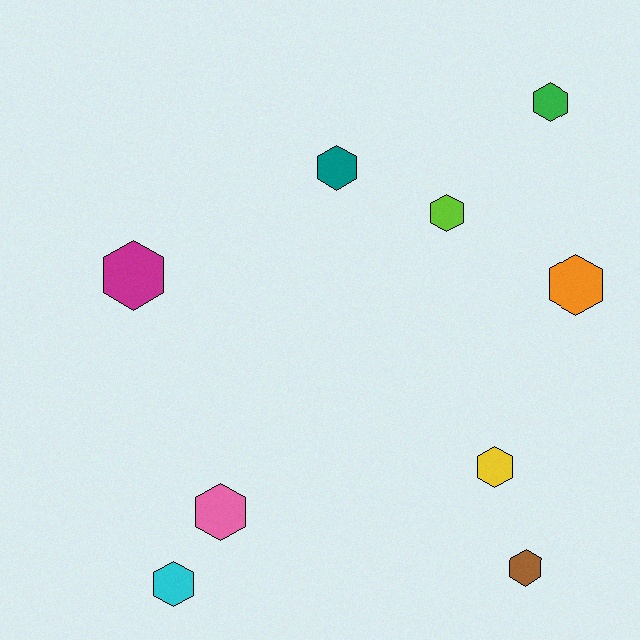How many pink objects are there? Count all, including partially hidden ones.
There is 1 pink object.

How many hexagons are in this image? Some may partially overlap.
There are 9 hexagons.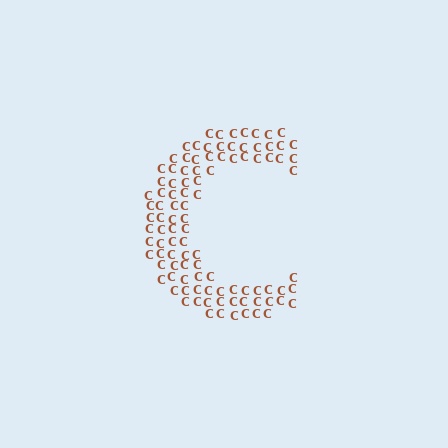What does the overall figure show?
The overall figure shows the letter C.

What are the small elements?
The small elements are letter C's.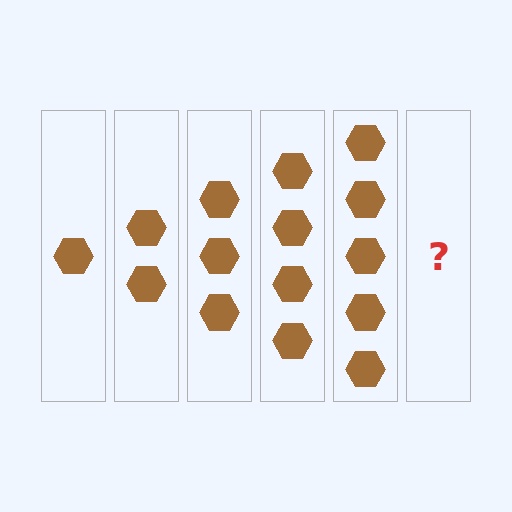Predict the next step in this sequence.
The next step is 6 hexagons.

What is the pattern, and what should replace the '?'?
The pattern is that each step adds one more hexagon. The '?' should be 6 hexagons.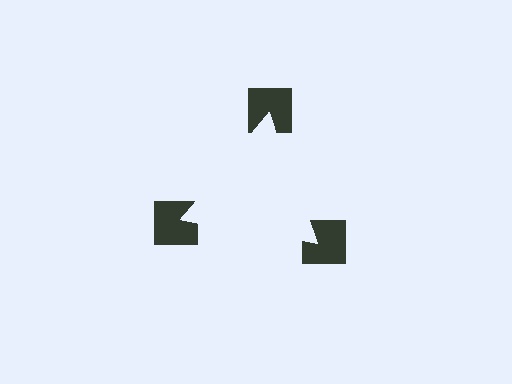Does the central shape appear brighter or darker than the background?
It typically appears slightly brighter than the background, even though no actual brightness change is drawn.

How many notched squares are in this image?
There are 3 — one at each vertex of the illusory triangle.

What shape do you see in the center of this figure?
An illusory triangle — its edges are inferred from the aligned wedge cuts in the notched squares, not physically drawn.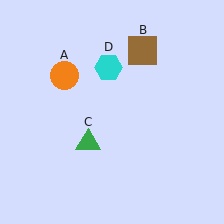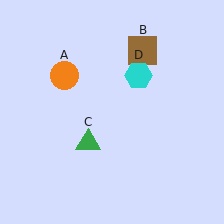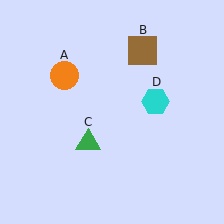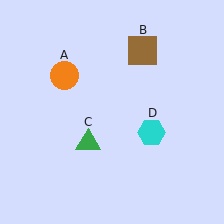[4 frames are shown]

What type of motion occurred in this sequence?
The cyan hexagon (object D) rotated clockwise around the center of the scene.